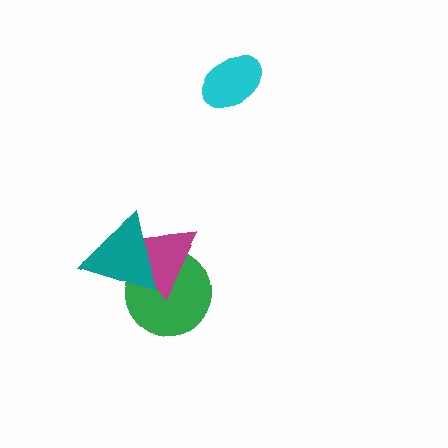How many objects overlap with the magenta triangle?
2 objects overlap with the magenta triangle.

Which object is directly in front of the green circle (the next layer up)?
The magenta triangle is directly in front of the green circle.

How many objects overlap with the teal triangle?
2 objects overlap with the teal triangle.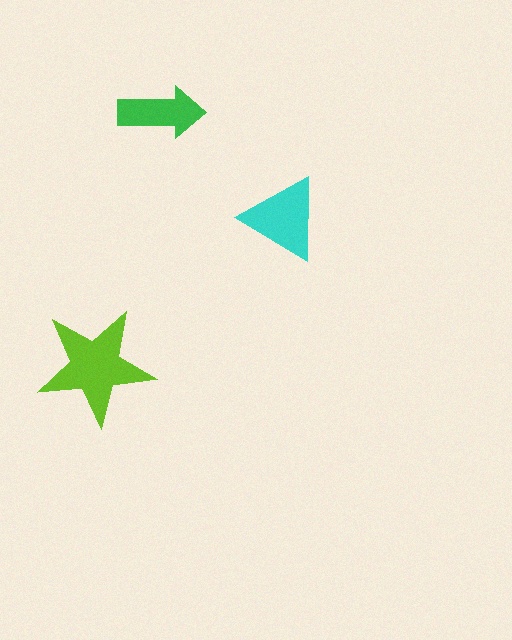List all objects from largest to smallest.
The lime star, the cyan triangle, the green arrow.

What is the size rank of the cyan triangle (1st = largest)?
2nd.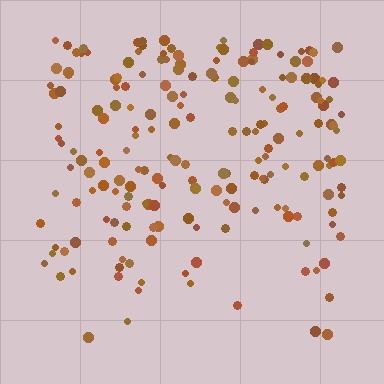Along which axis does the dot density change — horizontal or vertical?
Vertical.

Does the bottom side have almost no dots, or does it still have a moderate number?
Still a moderate number, just noticeably fewer than the top.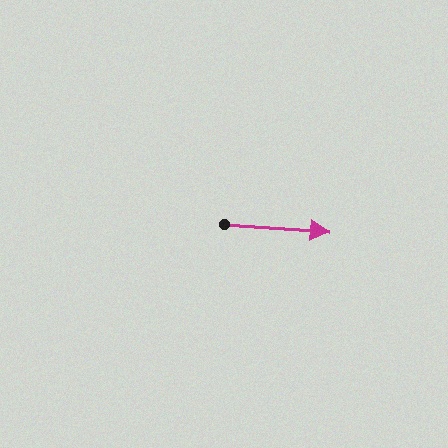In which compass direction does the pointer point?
East.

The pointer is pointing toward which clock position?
Roughly 3 o'clock.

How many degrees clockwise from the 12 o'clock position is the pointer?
Approximately 94 degrees.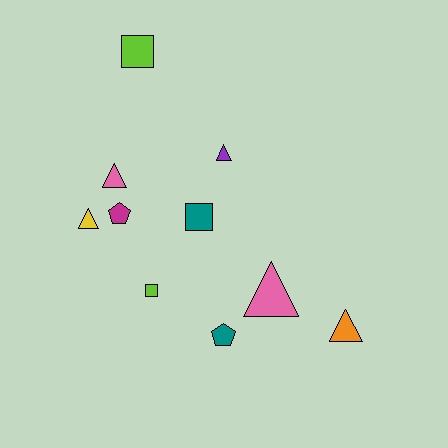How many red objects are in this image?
There are no red objects.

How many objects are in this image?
There are 10 objects.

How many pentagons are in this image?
There are 2 pentagons.